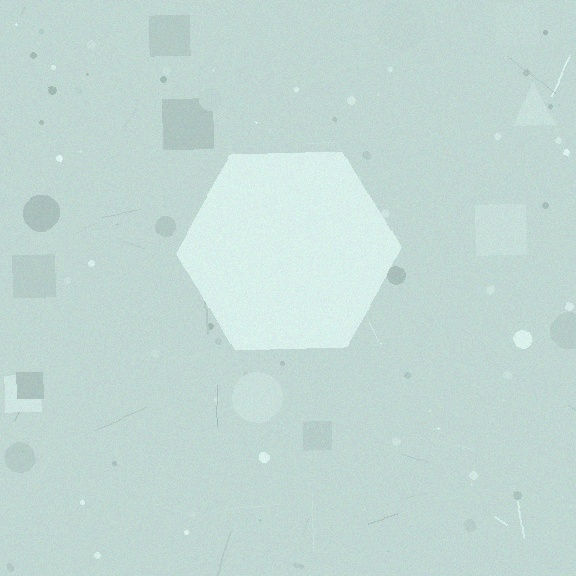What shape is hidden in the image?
A hexagon is hidden in the image.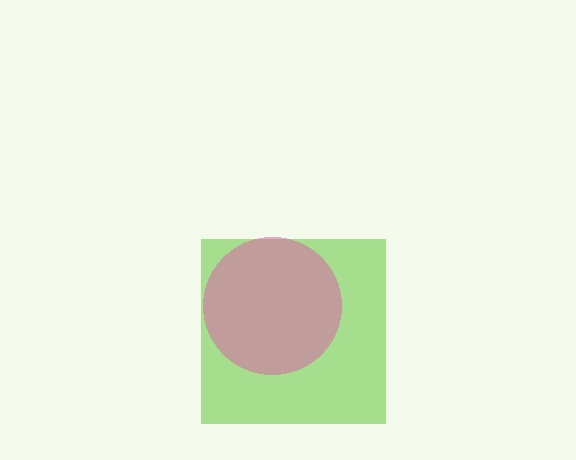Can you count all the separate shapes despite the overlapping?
Yes, there are 2 separate shapes.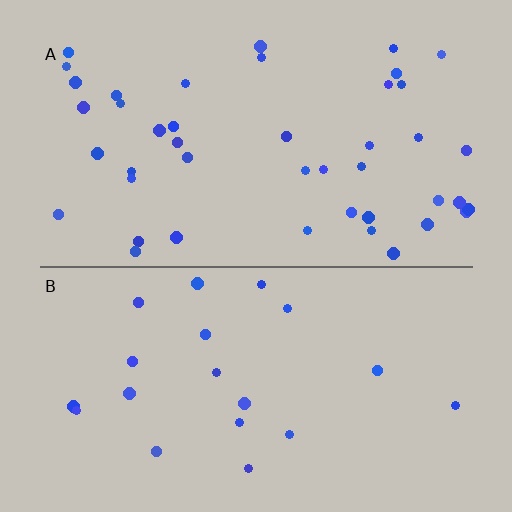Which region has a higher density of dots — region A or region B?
A (the top).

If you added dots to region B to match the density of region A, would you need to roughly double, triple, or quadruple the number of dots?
Approximately double.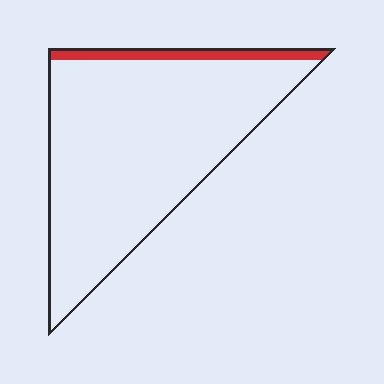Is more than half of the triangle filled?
No.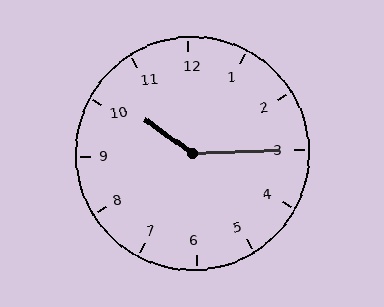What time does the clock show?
10:15.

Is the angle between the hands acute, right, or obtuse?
It is obtuse.